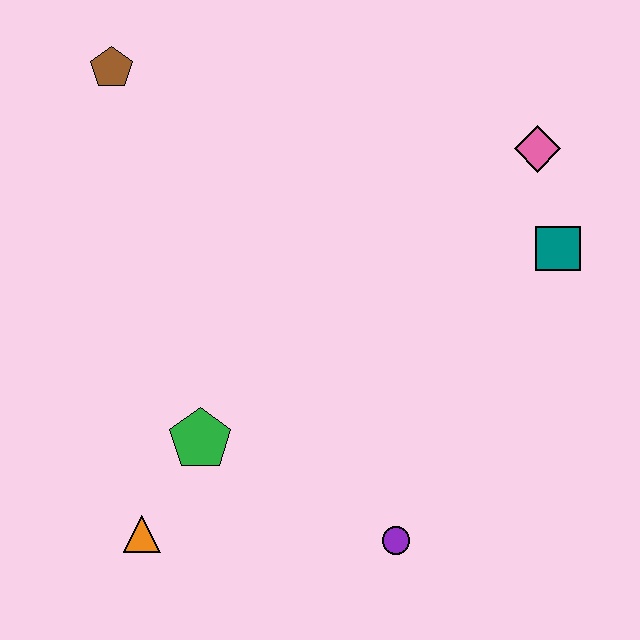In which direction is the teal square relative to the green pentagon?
The teal square is to the right of the green pentagon.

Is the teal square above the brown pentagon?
No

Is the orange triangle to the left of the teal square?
Yes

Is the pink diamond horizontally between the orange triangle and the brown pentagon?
No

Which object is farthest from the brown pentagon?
The purple circle is farthest from the brown pentagon.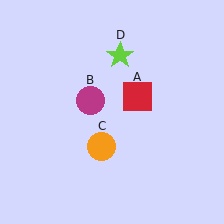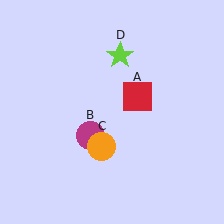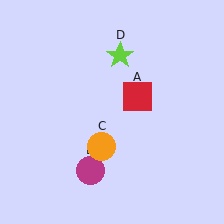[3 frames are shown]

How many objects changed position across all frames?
1 object changed position: magenta circle (object B).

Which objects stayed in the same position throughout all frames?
Red square (object A) and orange circle (object C) and lime star (object D) remained stationary.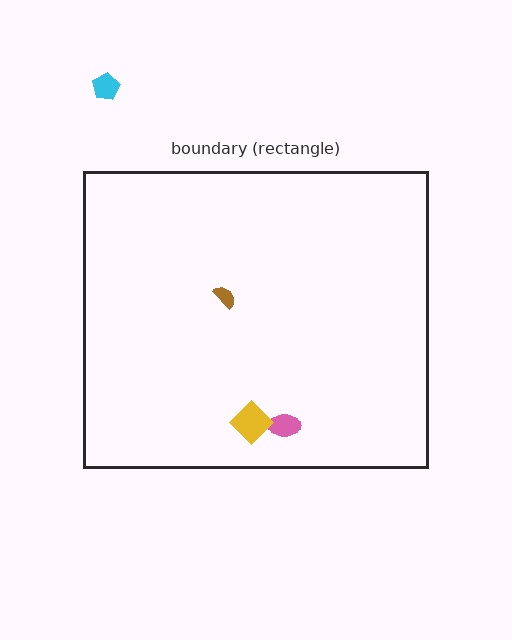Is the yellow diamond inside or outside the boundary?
Inside.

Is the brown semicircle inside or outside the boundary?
Inside.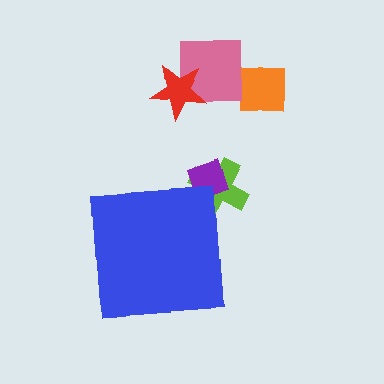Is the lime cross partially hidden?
Yes, the lime cross is partially hidden behind the blue square.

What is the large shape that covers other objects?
A blue square.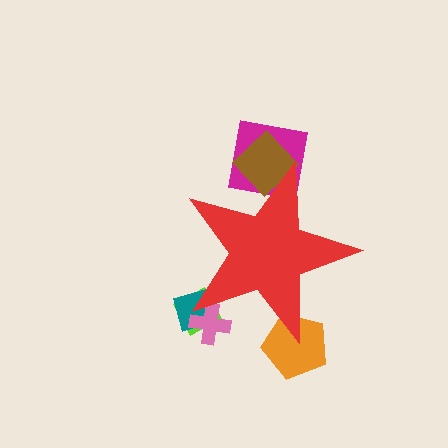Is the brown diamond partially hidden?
Yes, the brown diamond is partially hidden behind the red star.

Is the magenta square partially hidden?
Yes, the magenta square is partially hidden behind the red star.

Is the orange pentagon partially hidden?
Yes, the orange pentagon is partially hidden behind the red star.